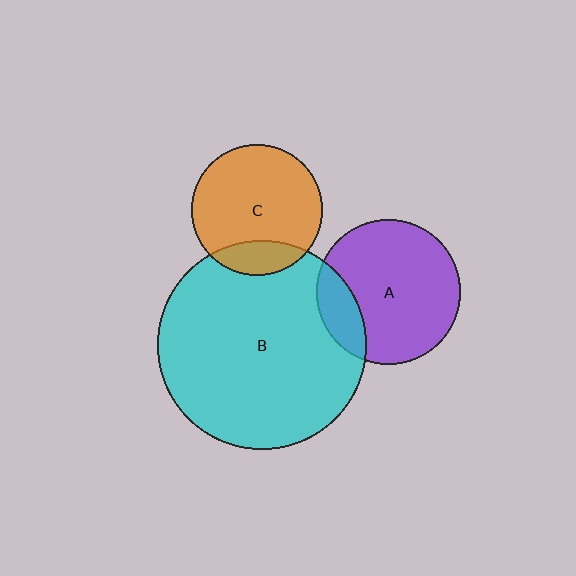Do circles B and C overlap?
Yes.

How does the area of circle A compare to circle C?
Approximately 1.2 times.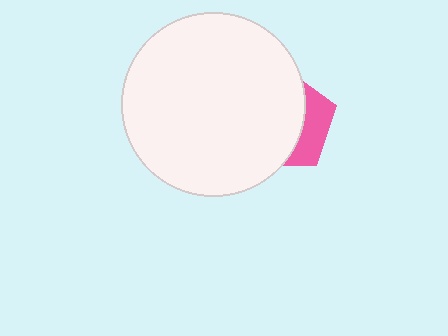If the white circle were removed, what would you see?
You would see the complete pink pentagon.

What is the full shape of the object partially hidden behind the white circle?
The partially hidden object is a pink pentagon.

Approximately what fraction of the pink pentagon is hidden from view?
Roughly 70% of the pink pentagon is hidden behind the white circle.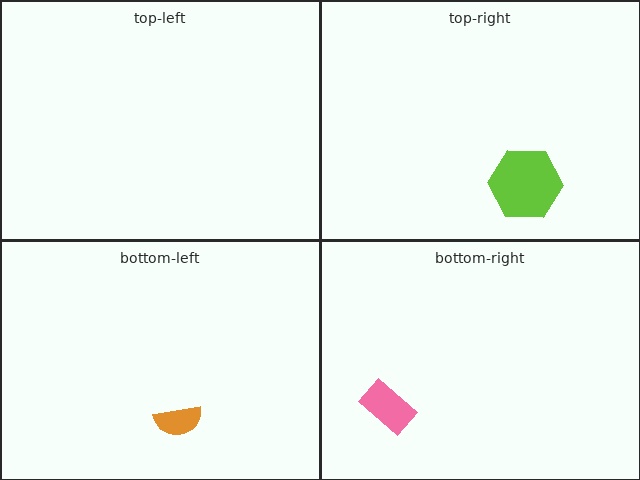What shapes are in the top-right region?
The lime hexagon.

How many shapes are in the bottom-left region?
1.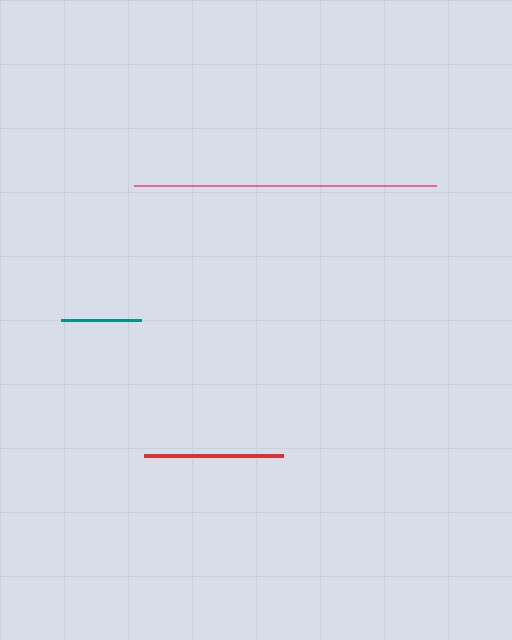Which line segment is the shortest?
The teal line is the shortest at approximately 80 pixels.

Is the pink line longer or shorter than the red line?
The pink line is longer than the red line.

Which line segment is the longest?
The pink line is the longest at approximately 301 pixels.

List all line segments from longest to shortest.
From longest to shortest: pink, red, teal.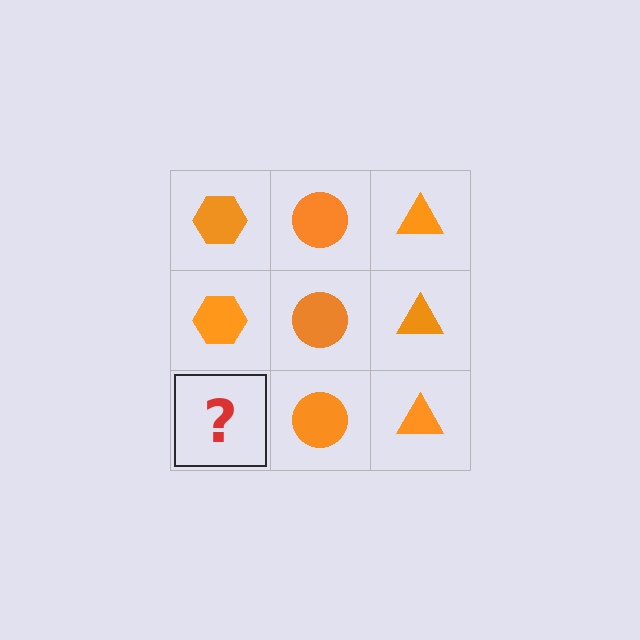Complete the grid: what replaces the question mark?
The question mark should be replaced with an orange hexagon.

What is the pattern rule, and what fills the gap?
The rule is that each column has a consistent shape. The gap should be filled with an orange hexagon.